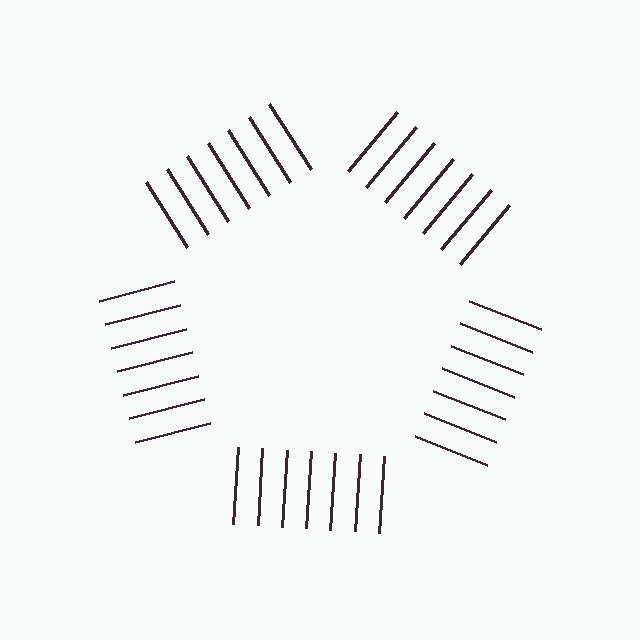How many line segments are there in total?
35 — 7 along each of the 5 edges.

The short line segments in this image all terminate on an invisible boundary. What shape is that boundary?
An illusory pentagon — the line segments terminate on its edges but no continuous stroke is drawn.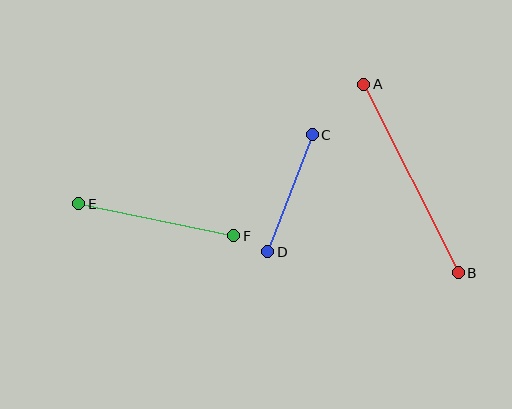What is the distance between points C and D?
The distance is approximately 125 pixels.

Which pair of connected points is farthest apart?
Points A and B are farthest apart.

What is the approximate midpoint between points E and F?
The midpoint is at approximately (156, 220) pixels.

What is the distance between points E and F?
The distance is approximately 158 pixels.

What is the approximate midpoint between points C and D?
The midpoint is at approximately (290, 193) pixels.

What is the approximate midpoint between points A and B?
The midpoint is at approximately (411, 179) pixels.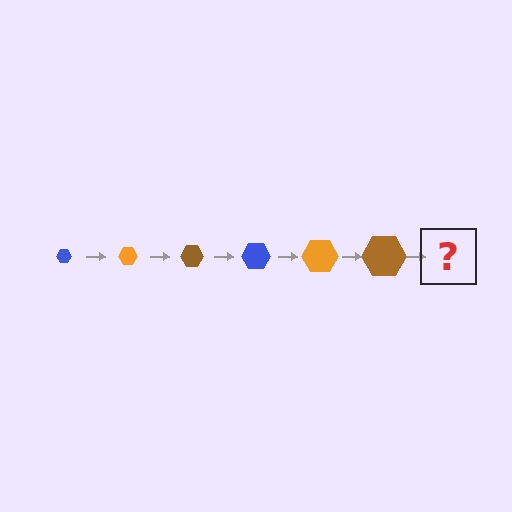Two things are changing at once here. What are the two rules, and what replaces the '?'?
The two rules are that the hexagon grows larger each step and the color cycles through blue, orange, and brown. The '?' should be a blue hexagon, larger than the previous one.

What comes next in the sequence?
The next element should be a blue hexagon, larger than the previous one.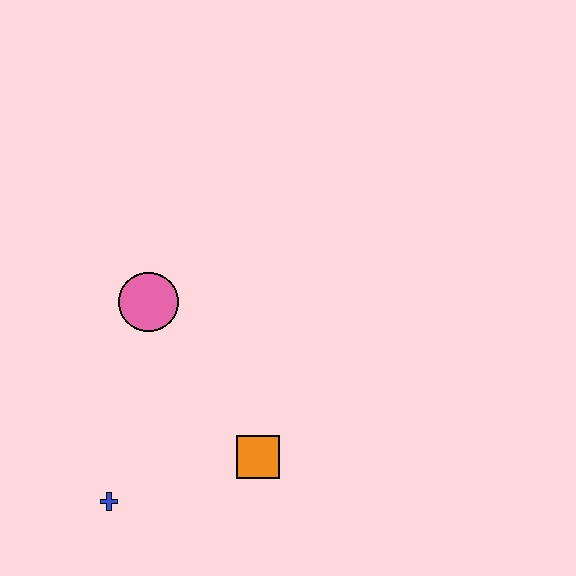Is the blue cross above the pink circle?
No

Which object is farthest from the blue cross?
The pink circle is farthest from the blue cross.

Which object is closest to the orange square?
The blue cross is closest to the orange square.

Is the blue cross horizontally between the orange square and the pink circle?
No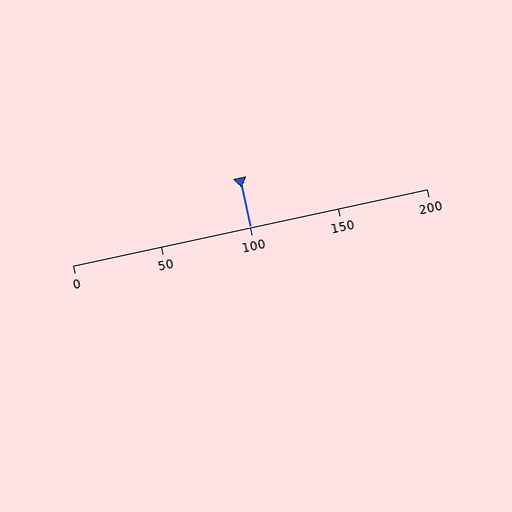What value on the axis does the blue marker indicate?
The marker indicates approximately 100.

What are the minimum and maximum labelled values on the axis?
The axis runs from 0 to 200.